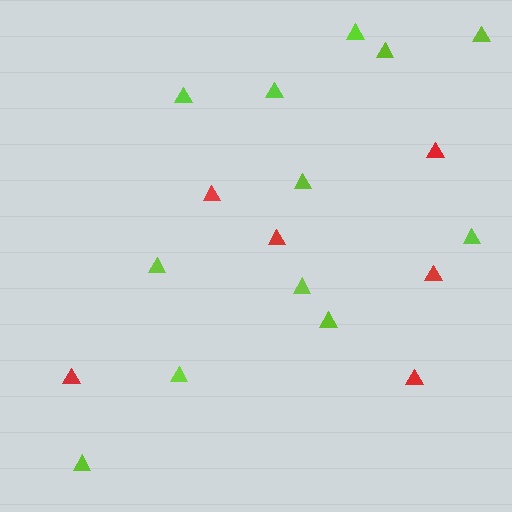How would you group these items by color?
There are 2 groups: one group of lime triangles (12) and one group of red triangles (6).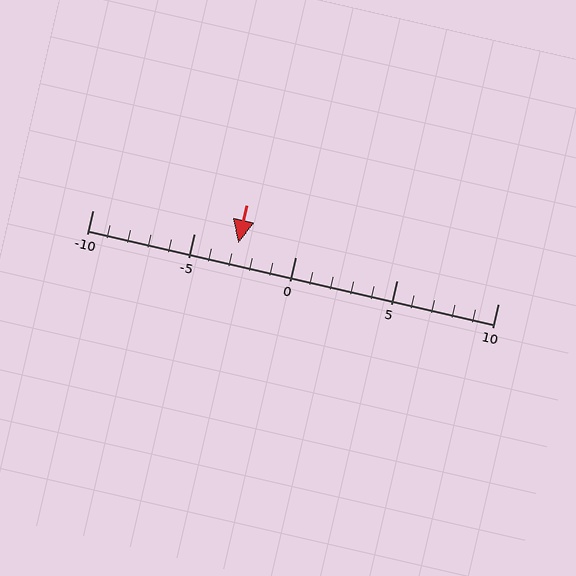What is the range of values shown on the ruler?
The ruler shows values from -10 to 10.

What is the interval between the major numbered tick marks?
The major tick marks are spaced 5 units apart.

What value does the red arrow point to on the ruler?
The red arrow points to approximately -3.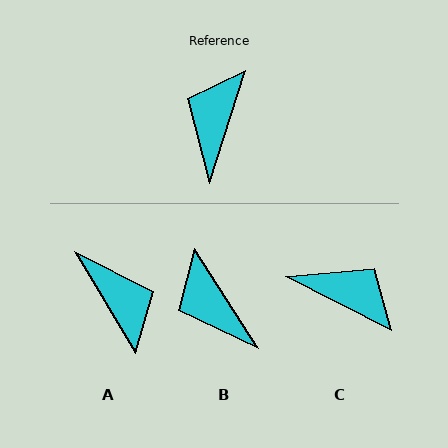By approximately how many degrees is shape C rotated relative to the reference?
Approximately 99 degrees clockwise.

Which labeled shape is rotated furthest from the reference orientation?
A, about 131 degrees away.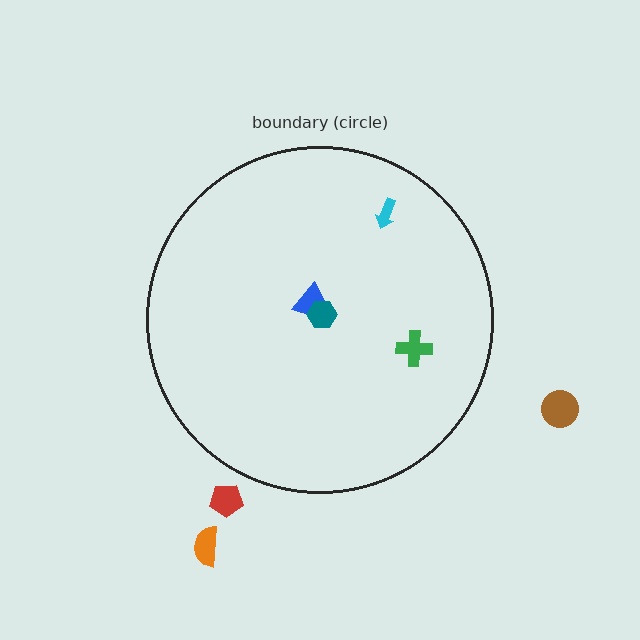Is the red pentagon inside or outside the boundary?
Outside.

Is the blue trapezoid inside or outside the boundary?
Inside.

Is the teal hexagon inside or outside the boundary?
Inside.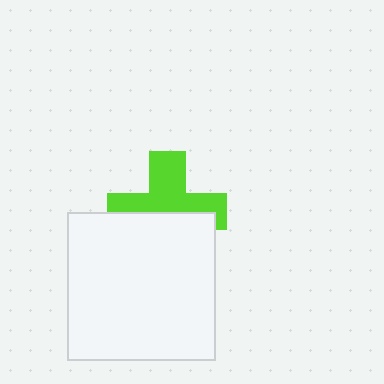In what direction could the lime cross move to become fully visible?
The lime cross could move up. That would shift it out from behind the white square entirely.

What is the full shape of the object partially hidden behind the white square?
The partially hidden object is a lime cross.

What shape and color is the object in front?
The object in front is a white square.